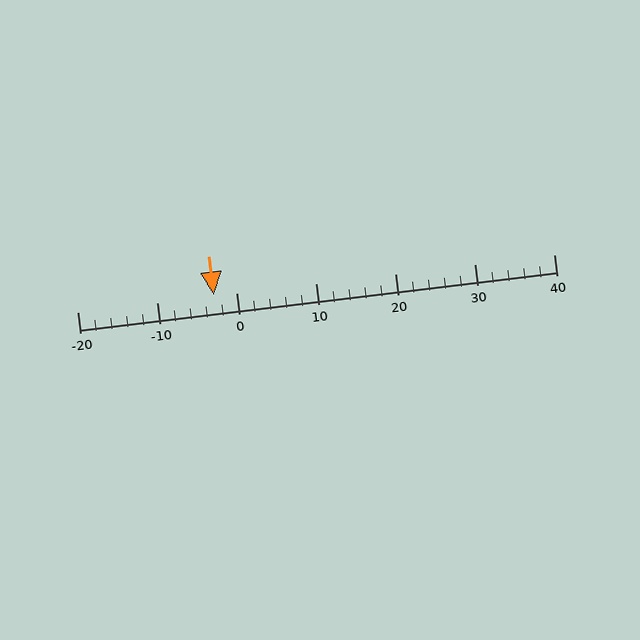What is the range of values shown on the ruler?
The ruler shows values from -20 to 40.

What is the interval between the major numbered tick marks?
The major tick marks are spaced 10 units apart.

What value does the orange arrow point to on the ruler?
The orange arrow points to approximately -3.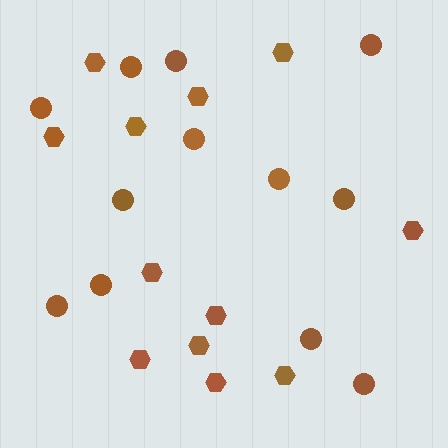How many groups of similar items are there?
There are 2 groups: one group of hexagons (12) and one group of circles (12).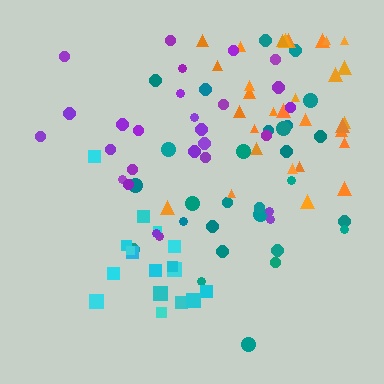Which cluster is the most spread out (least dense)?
Teal.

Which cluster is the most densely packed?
Cyan.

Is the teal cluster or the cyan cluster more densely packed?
Cyan.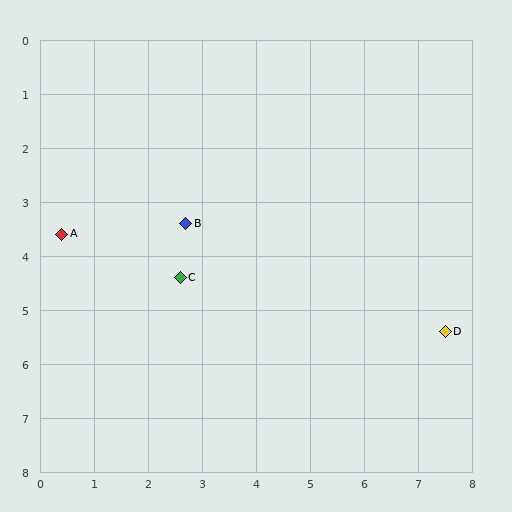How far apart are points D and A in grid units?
Points D and A are about 7.3 grid units apart.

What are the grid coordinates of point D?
Point D is at approximately (7.5, 5.4).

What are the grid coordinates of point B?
Point B is at approximately (2.7, 3.4).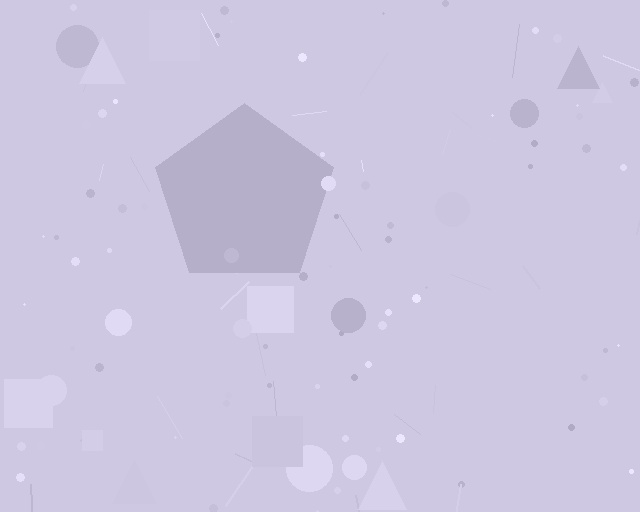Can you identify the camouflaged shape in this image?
The camouflaged shape is a pentagon.